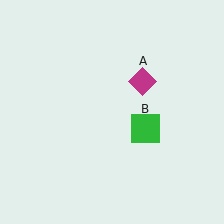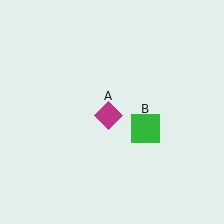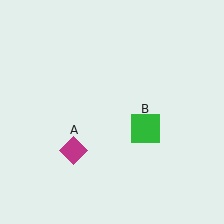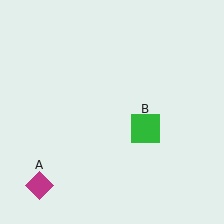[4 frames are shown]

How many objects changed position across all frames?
1 object changed position: magenta diamond (object A).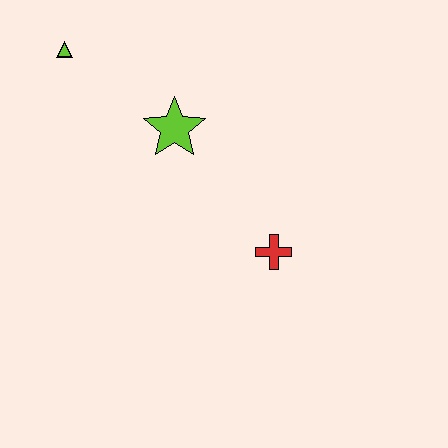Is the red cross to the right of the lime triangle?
Yes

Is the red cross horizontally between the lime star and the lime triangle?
No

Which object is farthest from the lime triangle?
The red cross is farthest from the lime triangle.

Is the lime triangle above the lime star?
Yes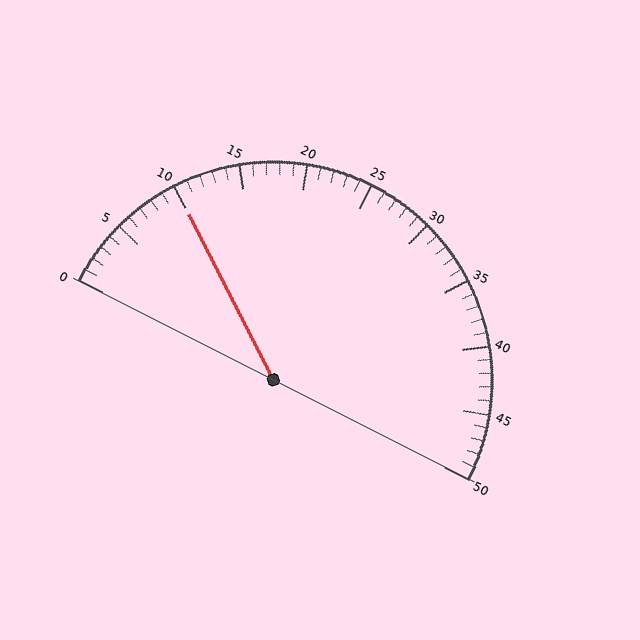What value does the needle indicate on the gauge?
The needle indicates approximately 10.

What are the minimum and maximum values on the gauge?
The gauge ranges from 0 to 50.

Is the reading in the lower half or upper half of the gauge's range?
The reading is in the lower half of the range (0 to 50).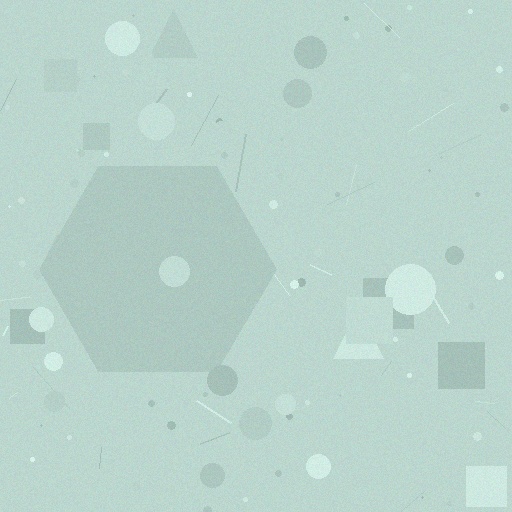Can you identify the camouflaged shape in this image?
The camouflaged shape is a hexagon.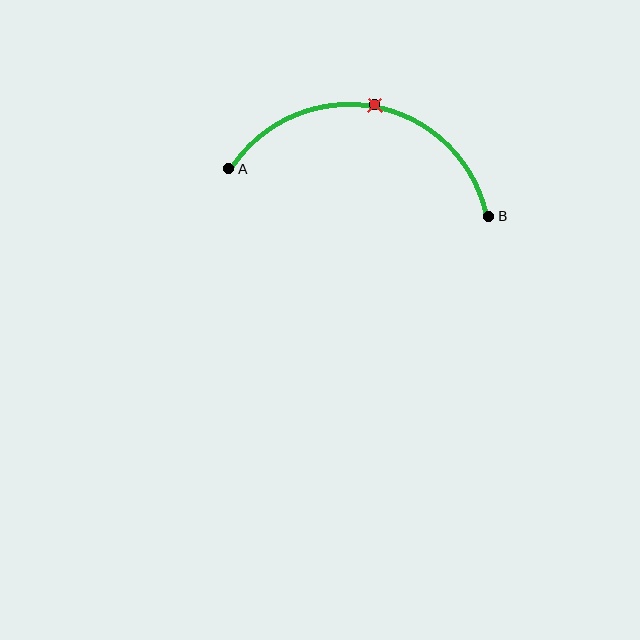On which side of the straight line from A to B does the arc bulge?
The arc bulges above the straight line connecting A and B.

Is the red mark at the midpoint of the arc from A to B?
Yes. The red mark lies on the arc at equal arc-length from both A and B — it is the arc midpoint.